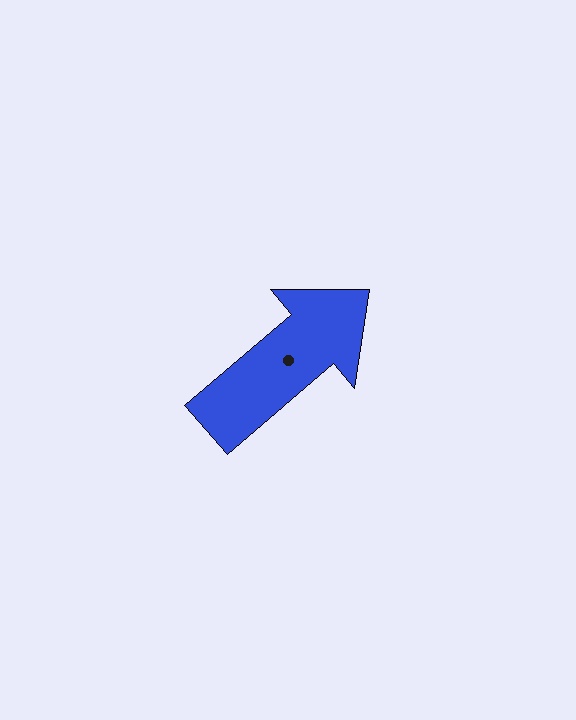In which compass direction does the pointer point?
Northeast.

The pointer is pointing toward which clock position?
Roughly 2 o'clock.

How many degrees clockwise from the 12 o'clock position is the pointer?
Approximately 49 degrees.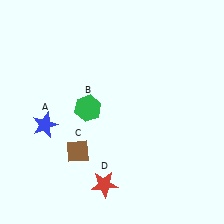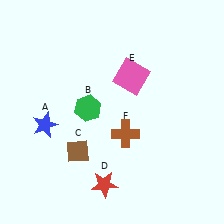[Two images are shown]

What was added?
A pink square (E), a brown cross (F) were added in Image 2.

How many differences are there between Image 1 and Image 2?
There are 2 differences between the two images.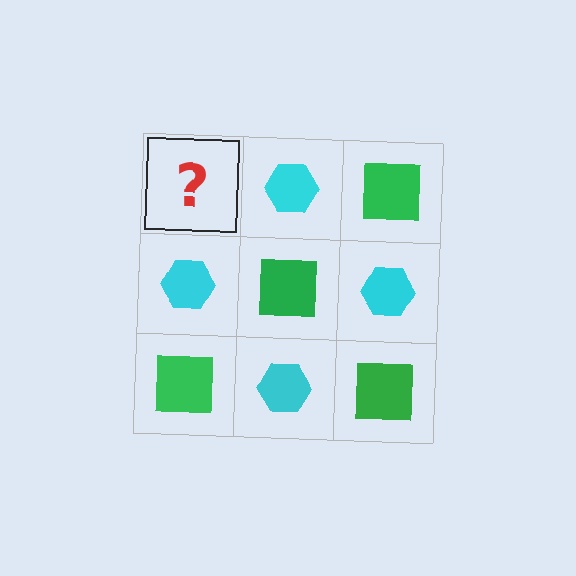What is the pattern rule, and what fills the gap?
The rule is that it alternates green square and cyan hexagon in a checkerboard pattern. The gap should be filled with a green square.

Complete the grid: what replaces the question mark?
The question mark should be replaced with a green square.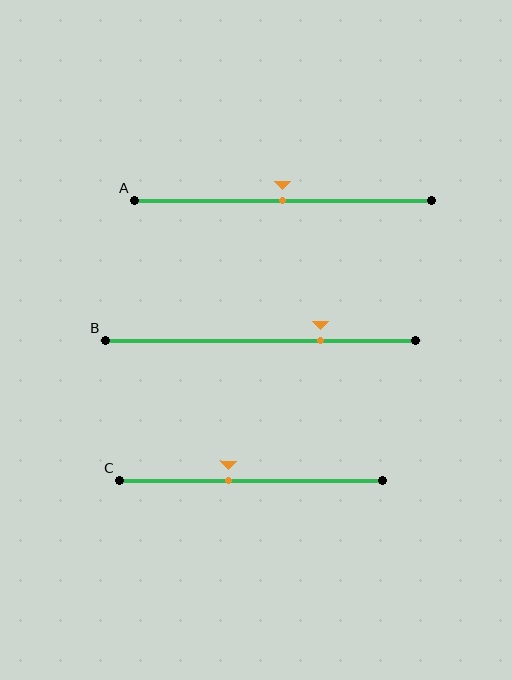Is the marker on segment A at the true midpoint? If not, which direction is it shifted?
Yes, the marker on segment A is at the true midpoint.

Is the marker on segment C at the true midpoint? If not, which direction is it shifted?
No, the marker on segment C is shifted to the left by about 8% of the segment length.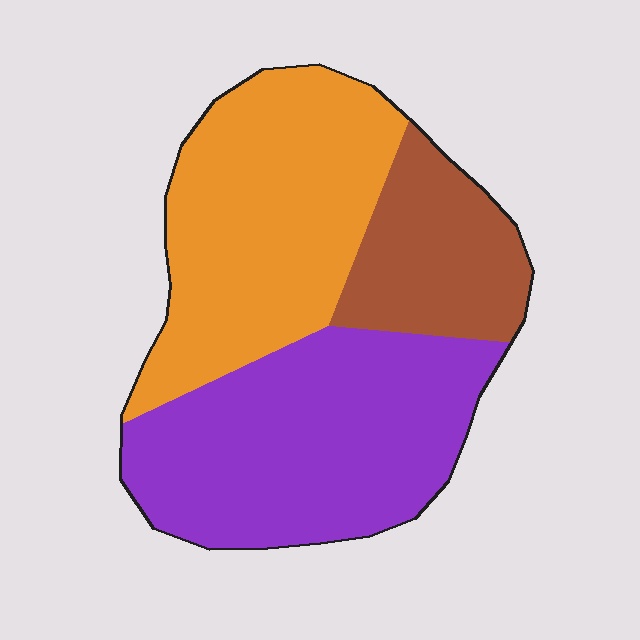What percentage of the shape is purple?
Purple takes up between a quarter and a half of the shape.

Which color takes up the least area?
Brown, at roughly 20%.